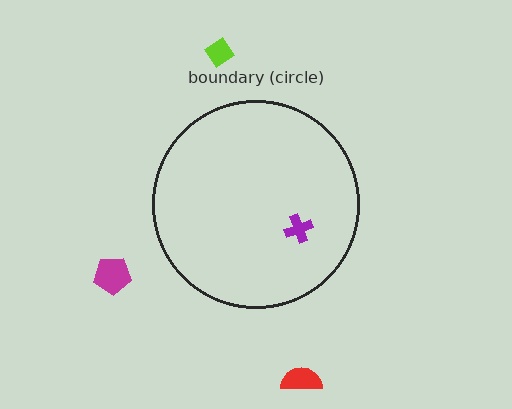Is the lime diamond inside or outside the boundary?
Outside.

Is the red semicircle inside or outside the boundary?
Outside.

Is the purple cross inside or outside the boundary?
Inside.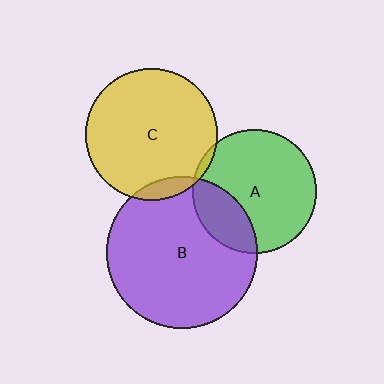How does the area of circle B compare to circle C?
Approximately 1.3 times.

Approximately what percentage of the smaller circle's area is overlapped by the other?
Approximately 5%.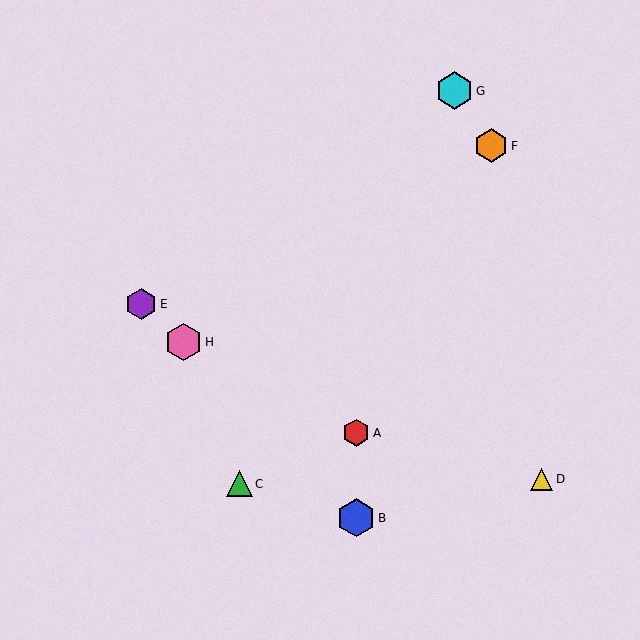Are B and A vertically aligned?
Yes, both are at x≈356.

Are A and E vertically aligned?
No, A is at x≈356 and E is at x≈141.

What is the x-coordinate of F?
Object F is at x≈491.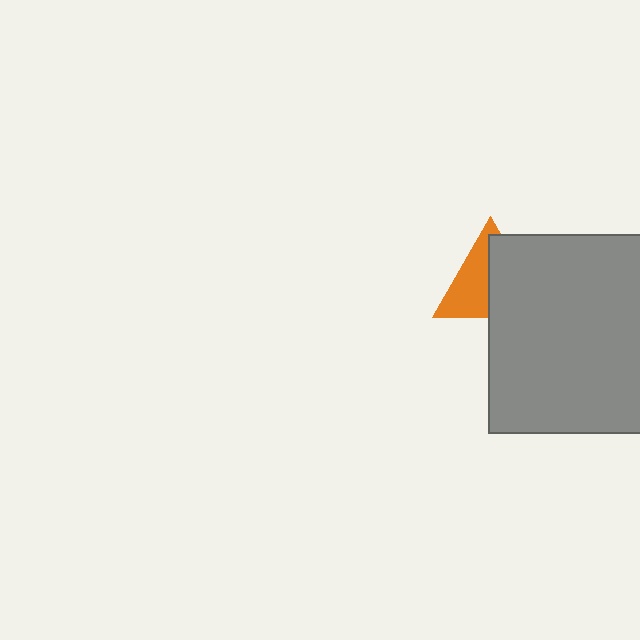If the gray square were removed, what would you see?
You would see the complete orange triangle.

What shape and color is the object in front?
The object in front is a gray square.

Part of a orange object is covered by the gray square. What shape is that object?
It is a triangle.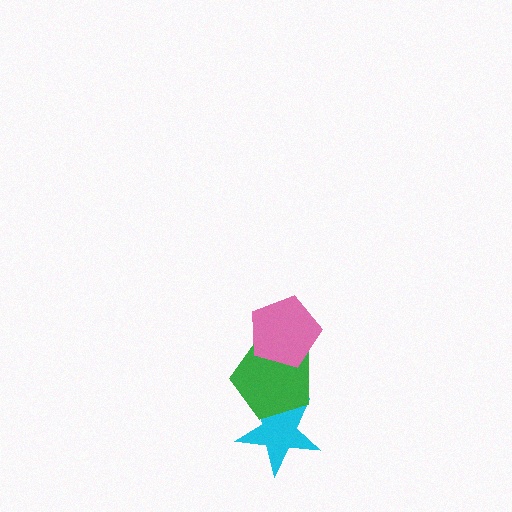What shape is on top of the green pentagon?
The pink pentagon is on top of the green pentagon.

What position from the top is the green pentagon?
The green pentagon is 2nd from the top.